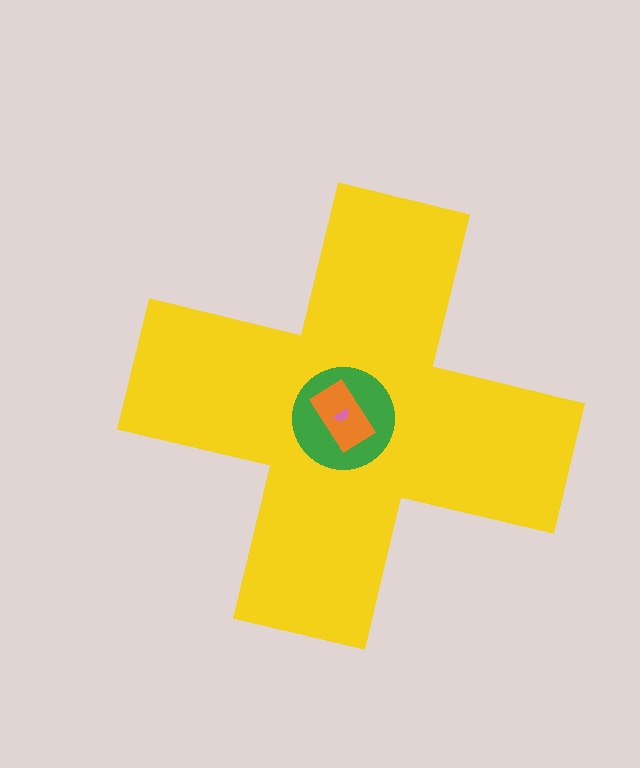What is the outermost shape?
The yellow cross.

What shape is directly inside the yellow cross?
The green circle.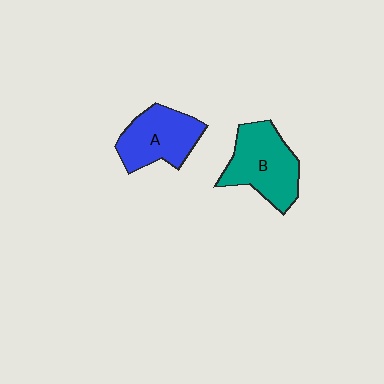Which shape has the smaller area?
Shape A (blue).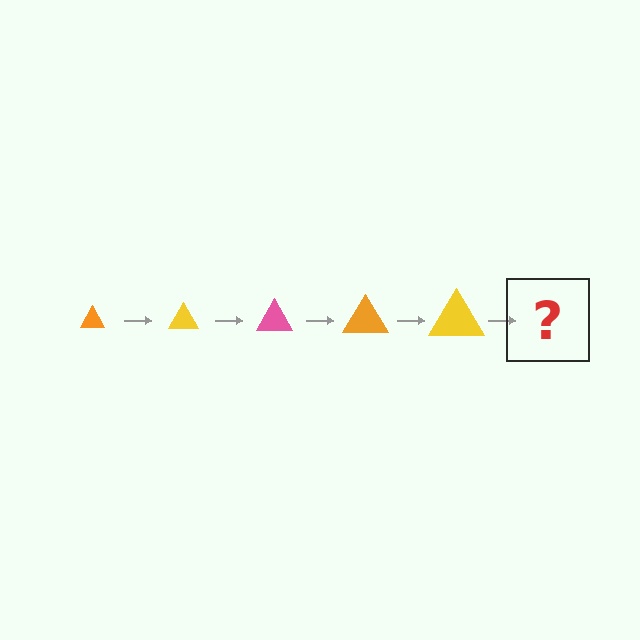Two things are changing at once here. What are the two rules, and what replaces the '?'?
The two rules are that the triangle grows larger each step and the color cycles through orange, yellow, and pink. The '?' should be a pink triangle, larger than the previous one.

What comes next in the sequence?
The next element should be a pink triangle, larger than the previous one.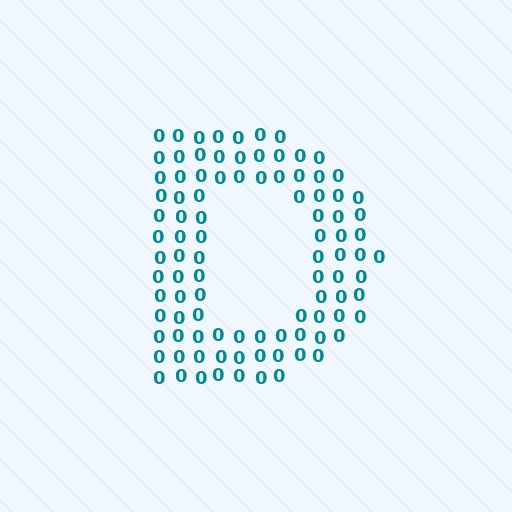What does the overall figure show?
The overall figure shows the letter D.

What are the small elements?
The small elements are digit 0's.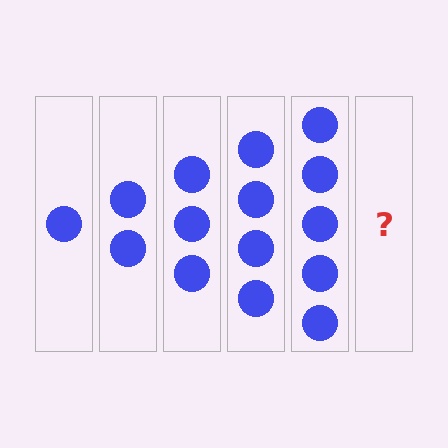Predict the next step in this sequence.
The next step is 6 circles.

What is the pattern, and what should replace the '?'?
The pattern is that each step adds one more circle. The '?' should be 6 circles.